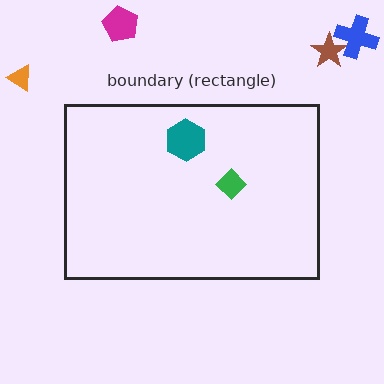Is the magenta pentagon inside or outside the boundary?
Outside.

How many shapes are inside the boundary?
2 inside, 4 outside.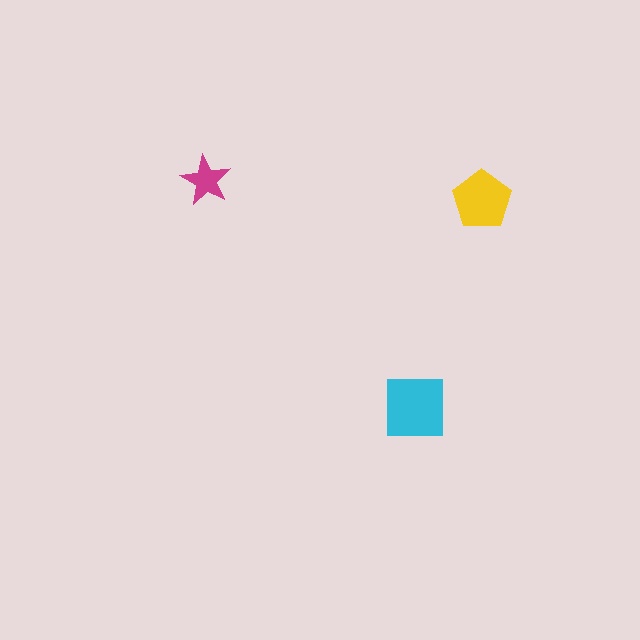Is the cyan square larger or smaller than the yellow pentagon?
Larger.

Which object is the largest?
The cyan square.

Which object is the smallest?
The magenta star.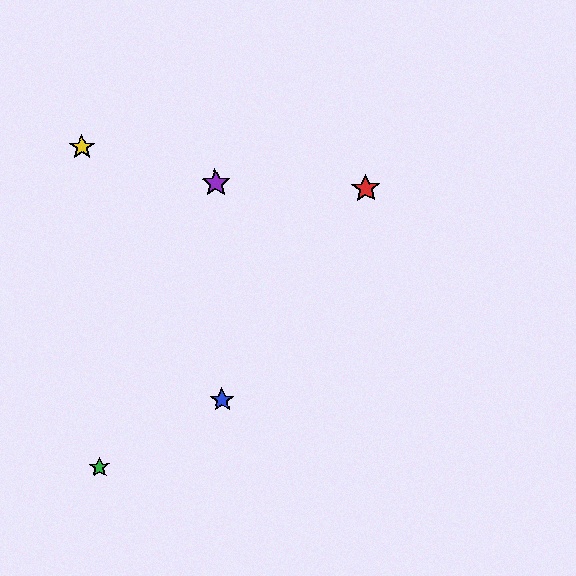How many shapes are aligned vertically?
2 shapes (the blue star, the purple star) are aligned vertically.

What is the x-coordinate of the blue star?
The blue star is at x≈222.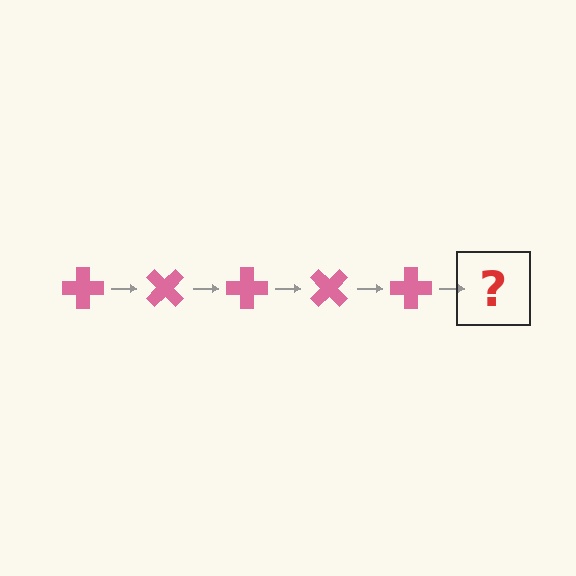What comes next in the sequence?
The next element should be a pink cross rotated 225 degrees.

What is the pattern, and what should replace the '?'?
The pattern is that the cross rotates 45 degrees each step. The '?' should be a pink cross rotated 225 degrees.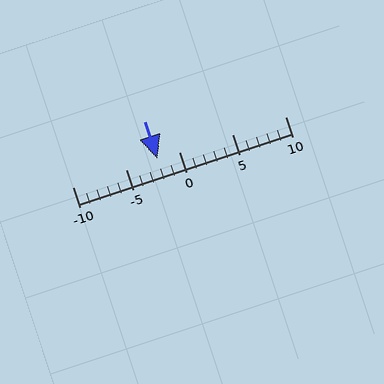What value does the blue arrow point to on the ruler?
The blue arrow points to approximately -2.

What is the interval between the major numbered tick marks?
The major tick marks are spaced 5 units apart.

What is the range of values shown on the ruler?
The ruler shows values from -10 to 10.